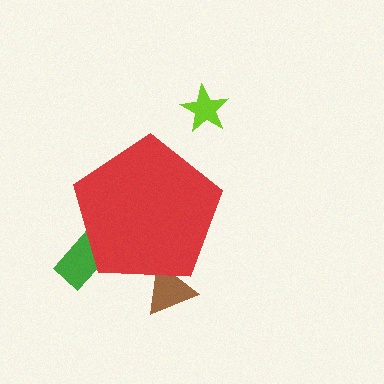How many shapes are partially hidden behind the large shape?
2 shapes are partially hidden.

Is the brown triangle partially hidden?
Yes, the brown triangle is partially hidden behind the red pentagon.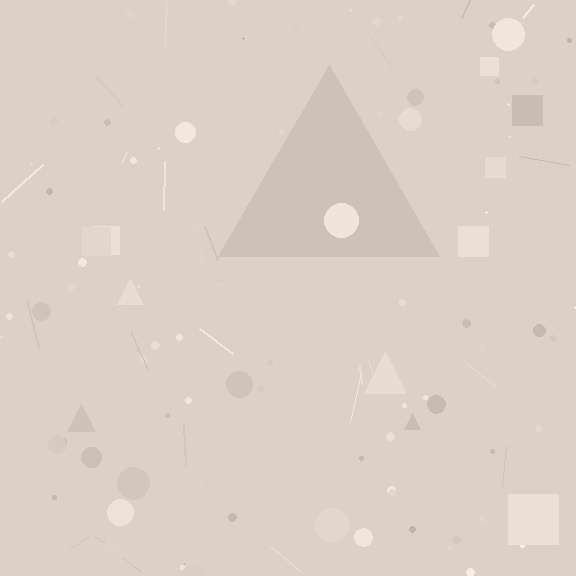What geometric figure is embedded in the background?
A triangle is embedded in the background.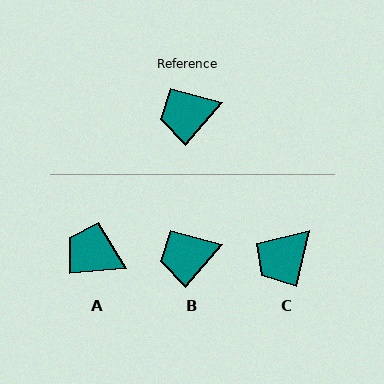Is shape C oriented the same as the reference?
No, it is off by about 29 degrees.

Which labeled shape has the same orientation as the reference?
B.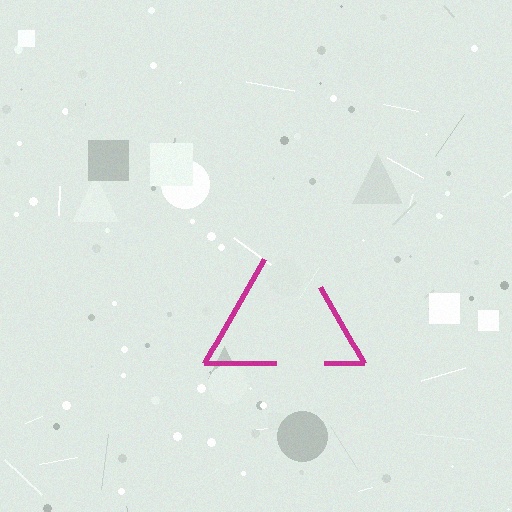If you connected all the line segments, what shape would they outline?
They would outline a triangle.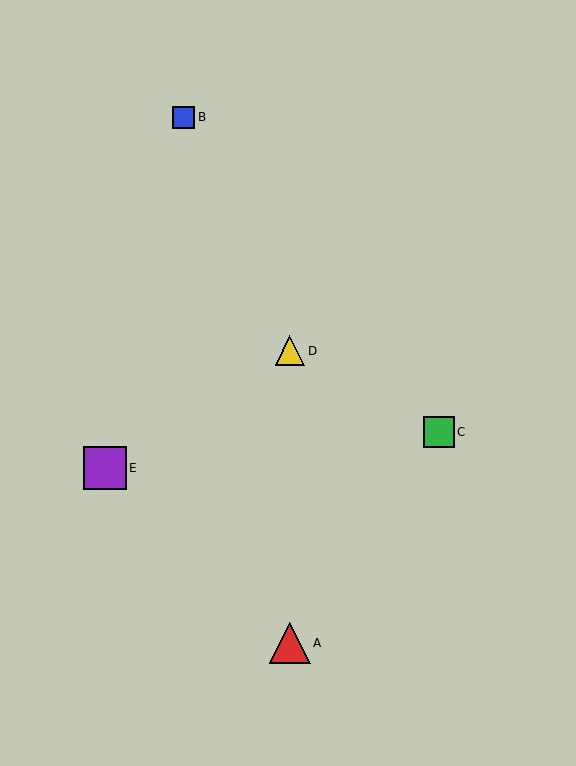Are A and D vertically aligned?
Yes, both are at x≈290.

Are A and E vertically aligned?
No, A is at x≈290 and E is at x≈105.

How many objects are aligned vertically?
2 objects (A, D) are aligned vertically.